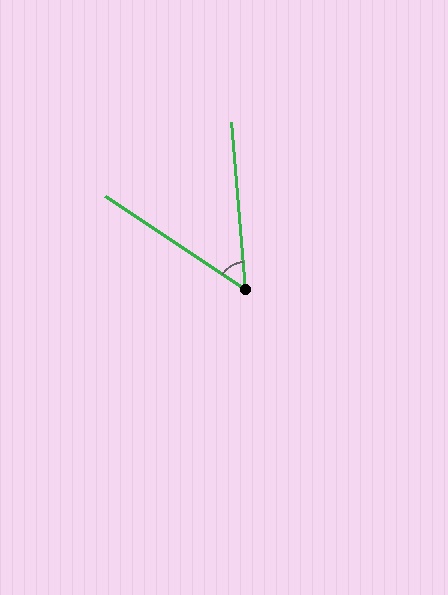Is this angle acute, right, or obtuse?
It is acute.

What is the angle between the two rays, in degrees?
Approximately 52 degrees.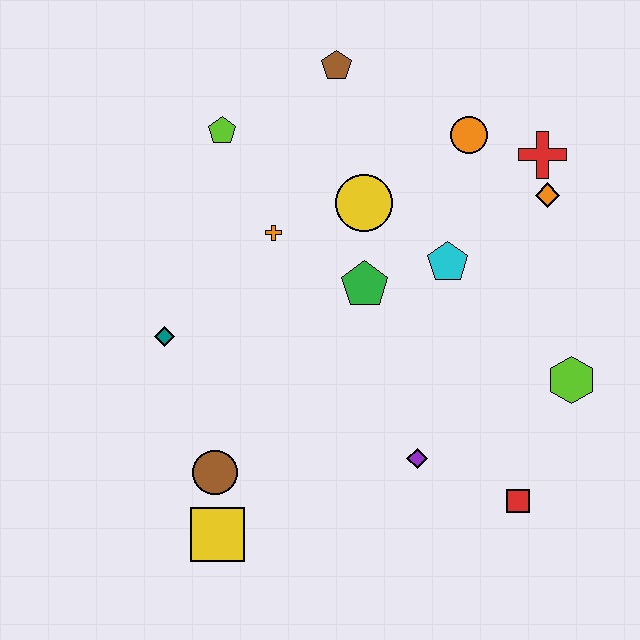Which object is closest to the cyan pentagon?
The green pentagon is closest to the cyan pentagon.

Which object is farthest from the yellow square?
The red cross is farthest from the yellow square.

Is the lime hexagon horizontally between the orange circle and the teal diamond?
No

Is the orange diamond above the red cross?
No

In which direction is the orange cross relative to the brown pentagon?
The orange cross is below the brown pentagon.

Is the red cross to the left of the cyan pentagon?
No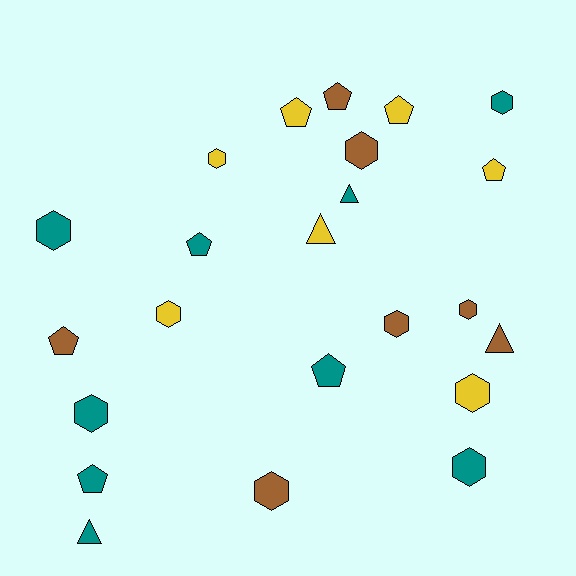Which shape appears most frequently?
Hexagon, with 11 objects.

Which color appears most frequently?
Teal, with 9 objects.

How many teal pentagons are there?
There are 3 teal pentagons.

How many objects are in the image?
There are 23 objects.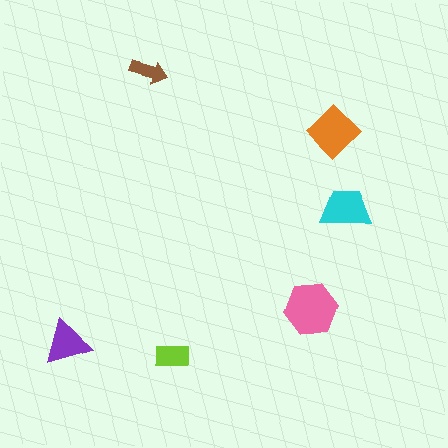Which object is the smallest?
The brown arrow.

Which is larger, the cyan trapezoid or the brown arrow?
The cyan trapezoid.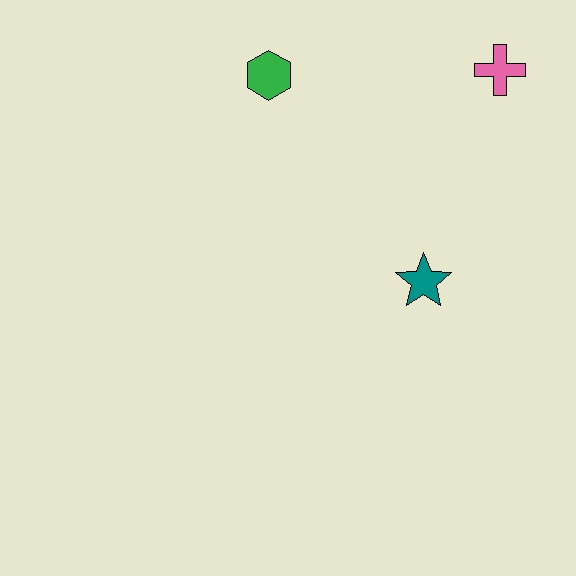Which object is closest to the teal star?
The pink cross is closest to the teal star.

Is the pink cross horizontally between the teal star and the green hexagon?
No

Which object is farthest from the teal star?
The green hexagon is farthest from the teal star.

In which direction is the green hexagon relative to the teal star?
The green hexagon is above the teal star.